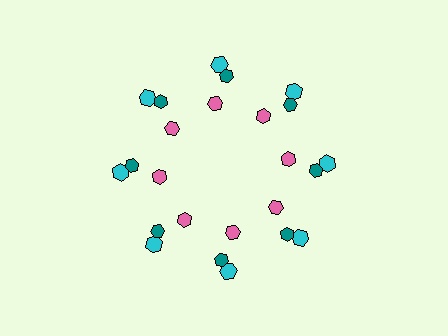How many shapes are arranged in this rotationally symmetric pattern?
There are 24 shapes, arranged in 8 groups of 3.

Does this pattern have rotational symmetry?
Yes, this pattern has 8-fold rotational symmetry. It looks the same after rotating 45 degrees around the center.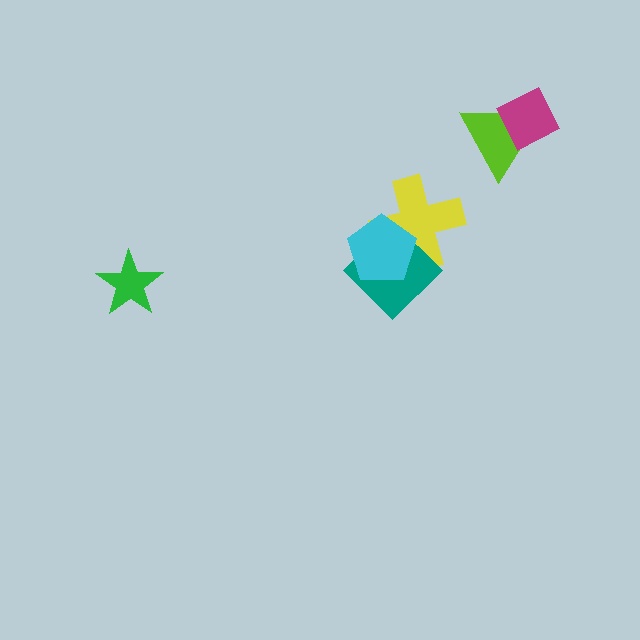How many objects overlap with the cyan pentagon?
2 objects overlap with the cyan pentagon.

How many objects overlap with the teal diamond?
2 objects overlap with the teal diamond.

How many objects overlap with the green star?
0 objects overlap with the green star.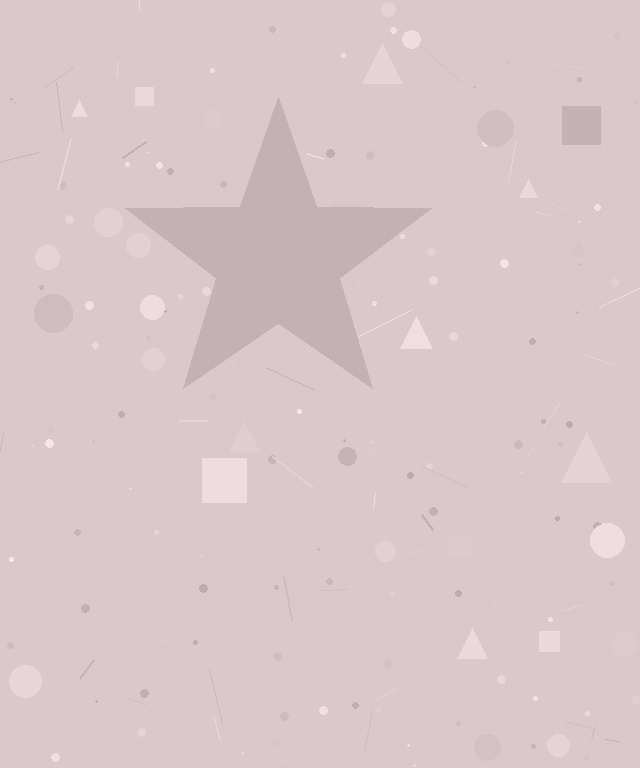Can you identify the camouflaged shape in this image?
The camouflaged shape is a star.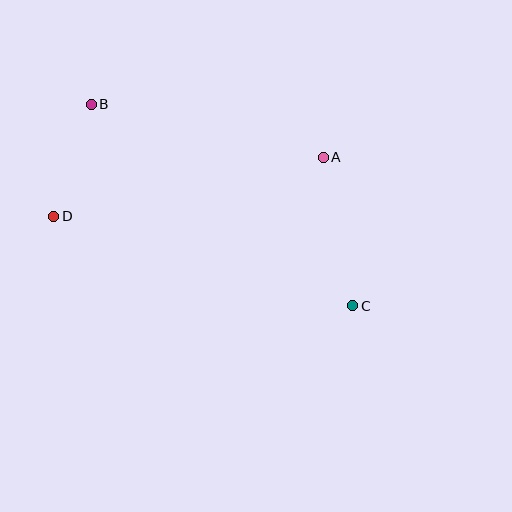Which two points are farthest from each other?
Points B and C are farthest from each other.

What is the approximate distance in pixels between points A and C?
The distance between A and C is approximately 151 pixels.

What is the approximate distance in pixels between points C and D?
The distance between C and D is approximately 312 pixels.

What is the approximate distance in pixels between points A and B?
The distance between A and B is approximately 238 pixels.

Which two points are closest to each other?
Points B and D are closest to each other.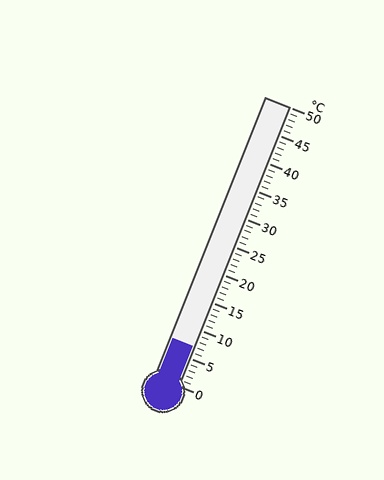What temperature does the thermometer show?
The thermometer shows approximately 7°C.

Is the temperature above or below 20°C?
The temperature is below 20°C.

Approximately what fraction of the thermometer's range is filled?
The thermometer is filled to approximately 15% of its range.